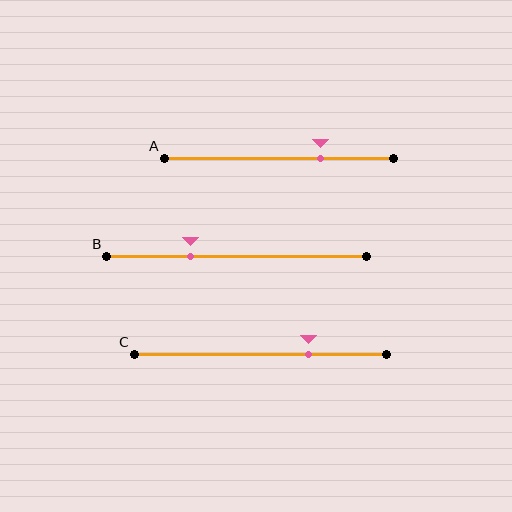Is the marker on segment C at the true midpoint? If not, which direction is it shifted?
No, the marker on segment C is shifted to the right by about 19% of the segment length.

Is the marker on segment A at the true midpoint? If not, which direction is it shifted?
No, the marker on segment A is shifted to the right by about 18% of the segment length.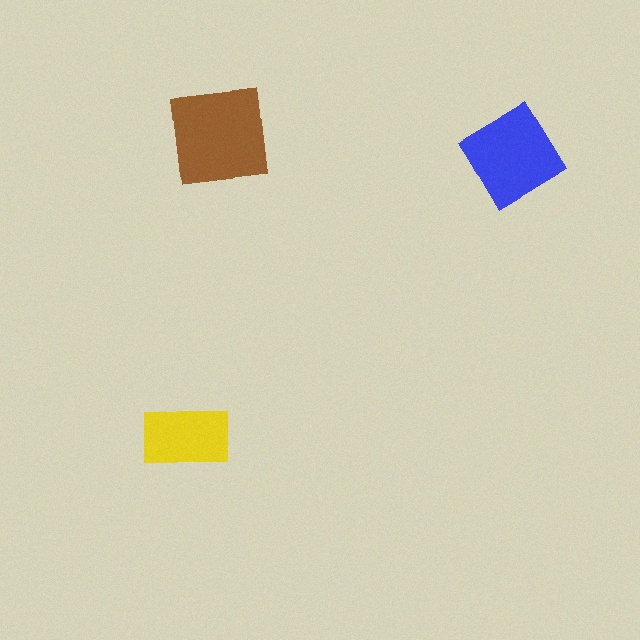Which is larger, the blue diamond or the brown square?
The brown square.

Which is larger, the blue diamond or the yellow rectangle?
The blue diamond.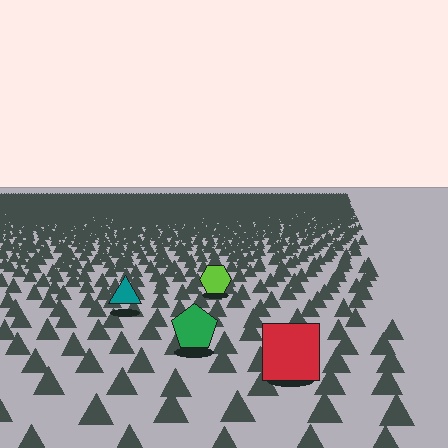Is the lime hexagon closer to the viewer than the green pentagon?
No. The green pentagon is closer — you can tell from the texture gradient: the ground texture is coarser near it.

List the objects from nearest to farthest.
From nearest to farthest: the red square, the green pentagon, the teal triangle, the lime hexagon.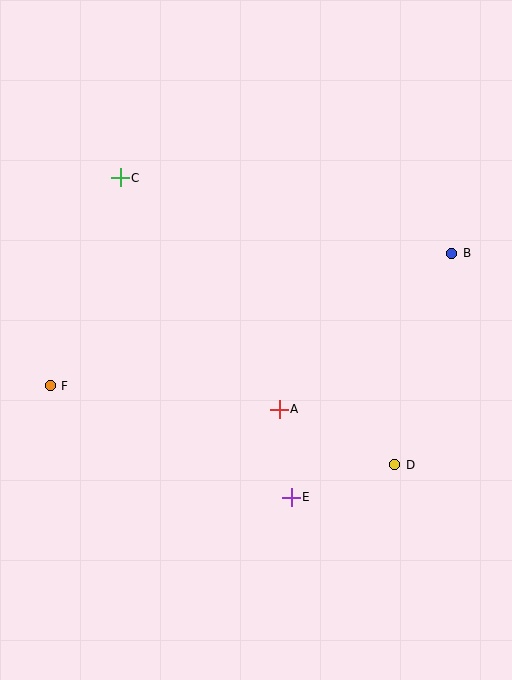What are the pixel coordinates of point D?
Point D is at (395, 465).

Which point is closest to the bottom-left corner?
Point F is closest to the bottom-left corner.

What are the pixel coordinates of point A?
Point A is at (279, 409).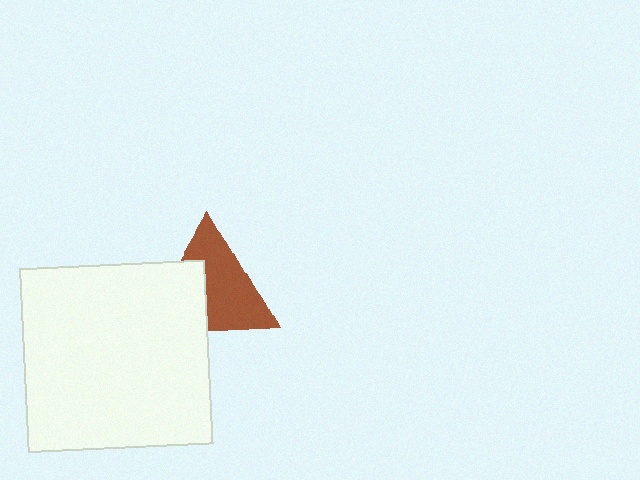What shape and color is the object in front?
The object in front is a white square.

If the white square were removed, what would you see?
You would see the complete brown triangle.